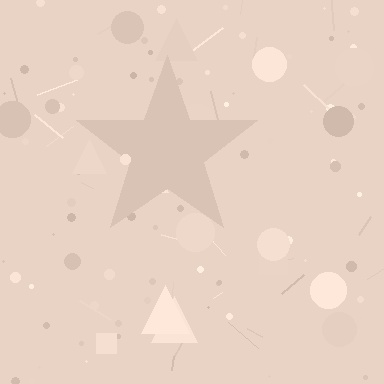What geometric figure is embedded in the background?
A star is embedded in the background.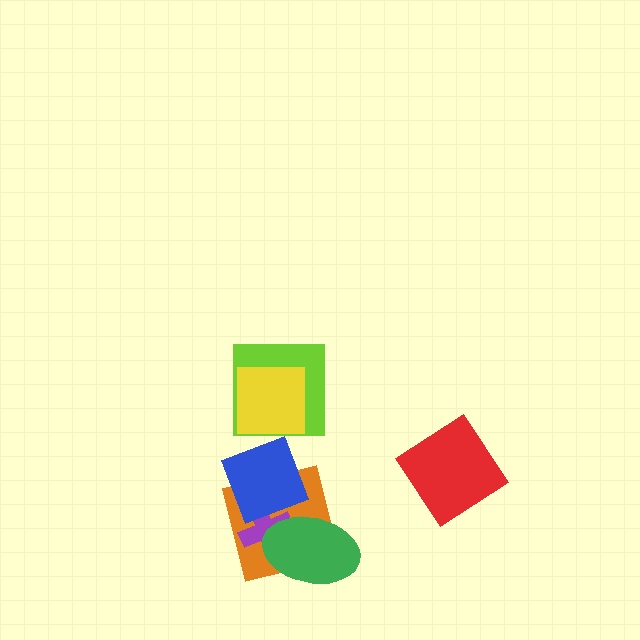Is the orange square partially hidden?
Yes, it is partially covered by another shape.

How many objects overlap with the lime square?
1 object overlaps with the lime square.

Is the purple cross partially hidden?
Yes, it is partially covered by another shape.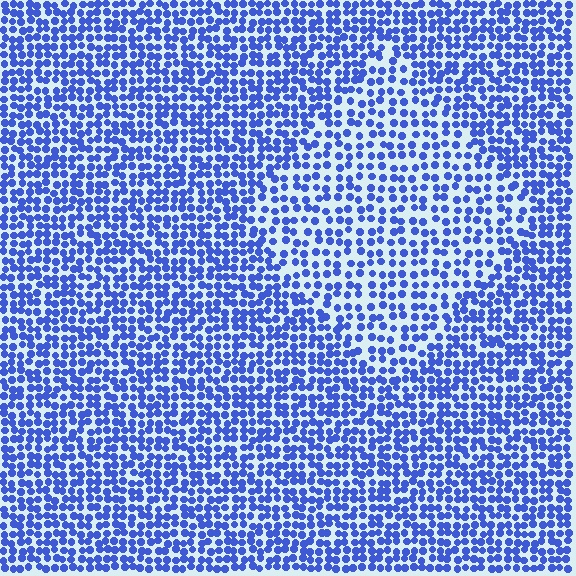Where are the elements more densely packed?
The elements are more densely packed outside the diamond boundary.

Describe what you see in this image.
The image contains small blue elements arranged at two different densities. A diamond-shaped region is visible where the elements are less densely packed than the surrounding area.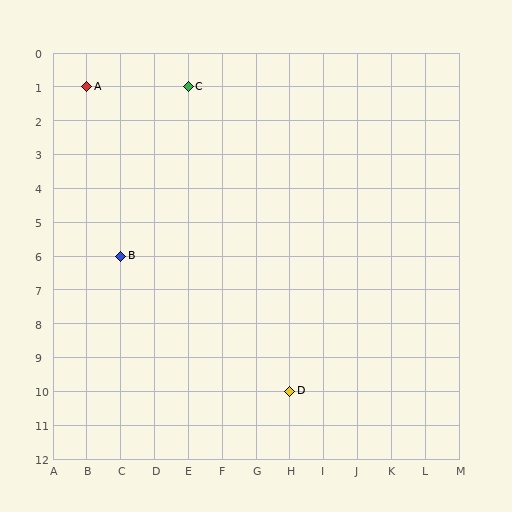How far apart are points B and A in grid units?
Points B and A are 1 column and 5 rows apart (about 5.1 grid units diagonally).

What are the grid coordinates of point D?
Point D is at grid coordinates (H, 10).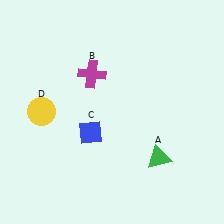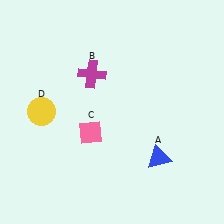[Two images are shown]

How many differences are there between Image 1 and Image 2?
There are 2 differences between the two images.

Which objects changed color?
A changed from green to blue. C changed from blue to pink.